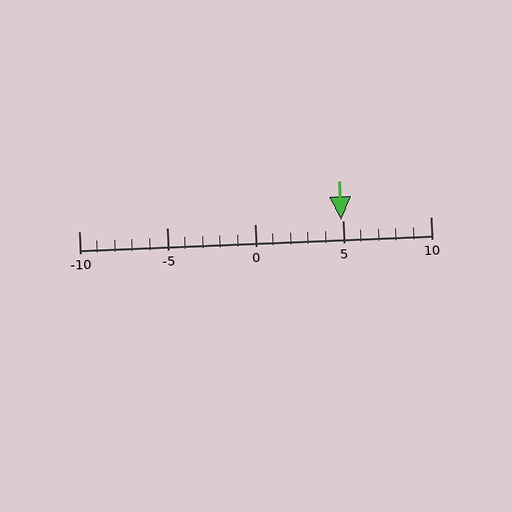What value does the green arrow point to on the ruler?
The green arrow points to approximately 5.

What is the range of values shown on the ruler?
The ruler shows values from -10 to 10.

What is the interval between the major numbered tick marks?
The major tick marks are spaced 5 units apart.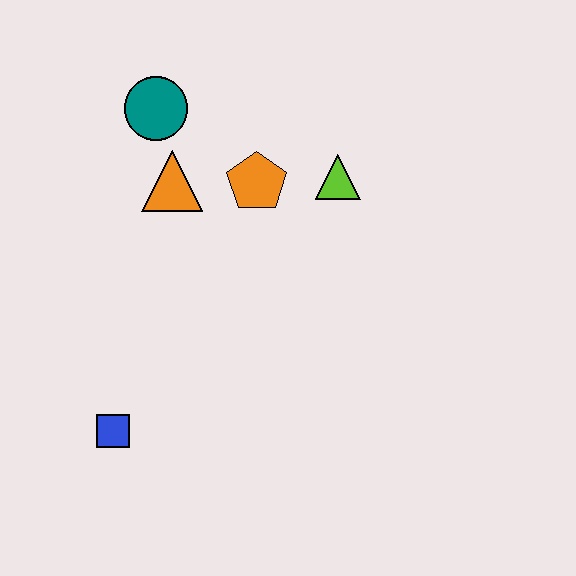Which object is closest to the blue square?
The orange triangle is closest to the blue square.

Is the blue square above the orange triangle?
No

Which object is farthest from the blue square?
The lime triangle is farthest from the blue square.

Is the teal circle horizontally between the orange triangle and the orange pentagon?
No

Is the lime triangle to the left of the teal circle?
No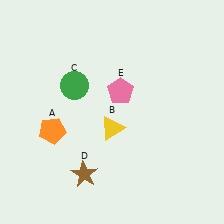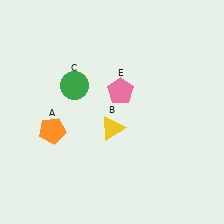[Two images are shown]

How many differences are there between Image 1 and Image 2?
There is 1 difference between the two images.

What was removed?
The brown star (D) was removed in Image 2.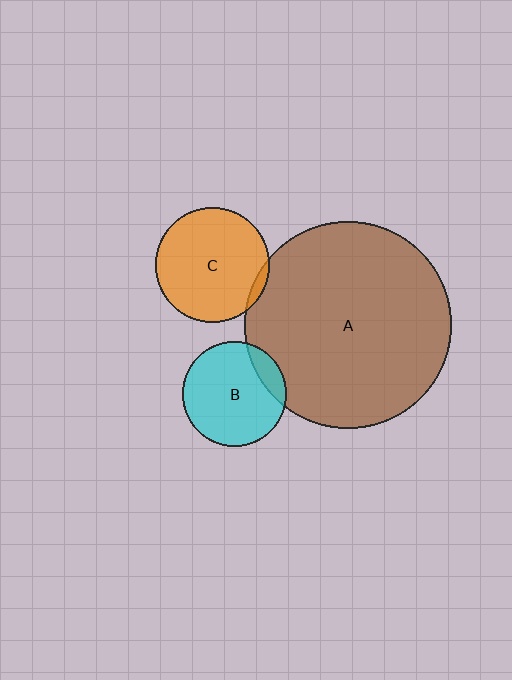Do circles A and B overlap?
Yes.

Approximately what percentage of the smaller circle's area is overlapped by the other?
Approximately 15%.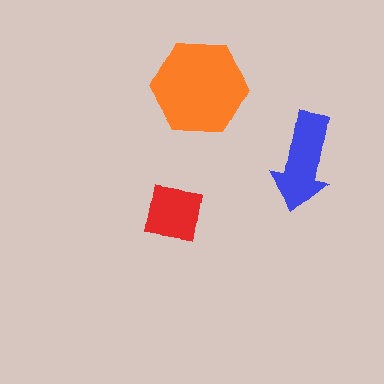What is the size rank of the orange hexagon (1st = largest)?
1st.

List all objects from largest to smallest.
The orange hexagon, the blue arrow, the red square.